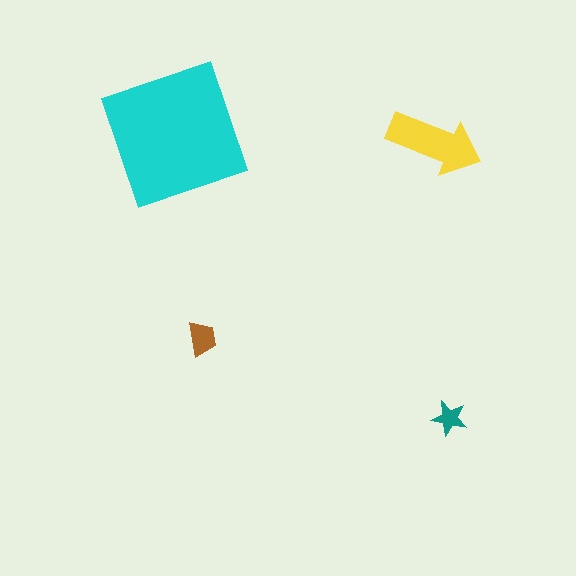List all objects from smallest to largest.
The teal star, the brown trapezoid, the yellow arrow, the cyan square.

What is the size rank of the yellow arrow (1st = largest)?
2nd.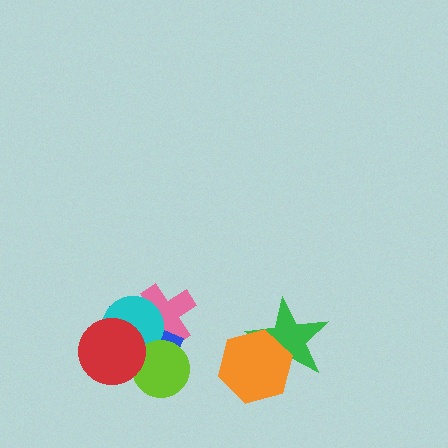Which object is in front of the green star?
The orange hexagon is in front of the green star.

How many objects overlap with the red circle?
3 objects overlap with the red circle.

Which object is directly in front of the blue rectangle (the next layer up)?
The cyan circle is directly in front of the blue rectangle.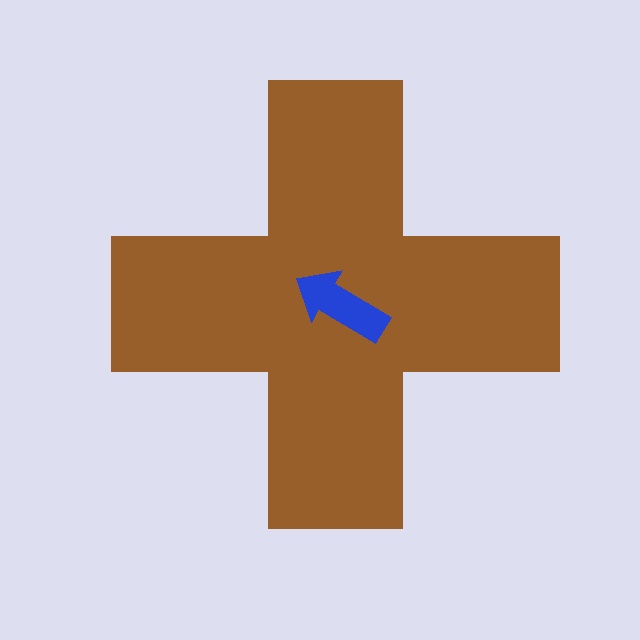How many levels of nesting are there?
2.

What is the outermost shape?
The brown cross.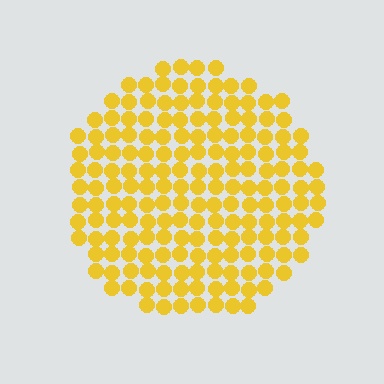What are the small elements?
The small elements are circles.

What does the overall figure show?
The overall figure shows a circle.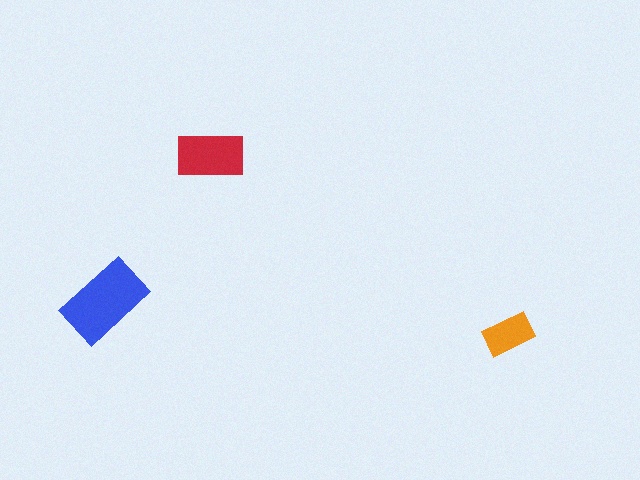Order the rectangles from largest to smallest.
the blue one, the red one, the orange one.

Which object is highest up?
The red rectangle is topmost.